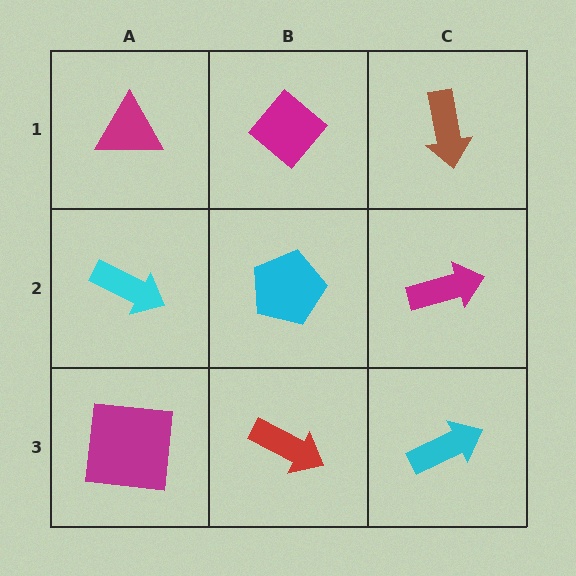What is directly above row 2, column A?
A magenta triangle.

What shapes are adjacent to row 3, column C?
A magenta arrow (row 2, column C), a red arrow (row 3, column B).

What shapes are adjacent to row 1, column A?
A cyan arrow (row 2, column A), a magenta diamond (row 1, column B).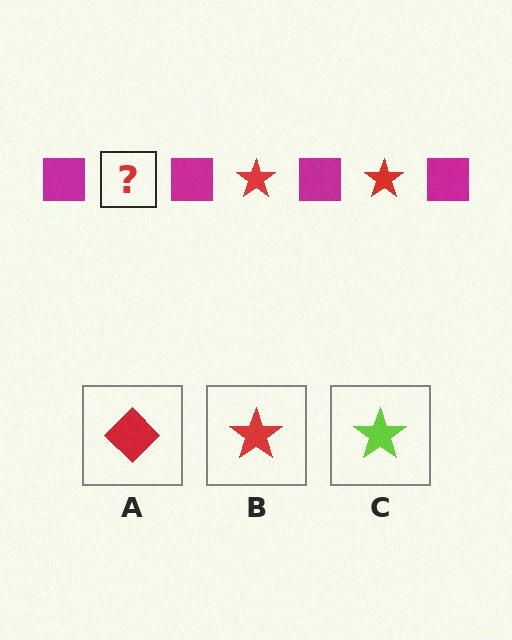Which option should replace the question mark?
Option B.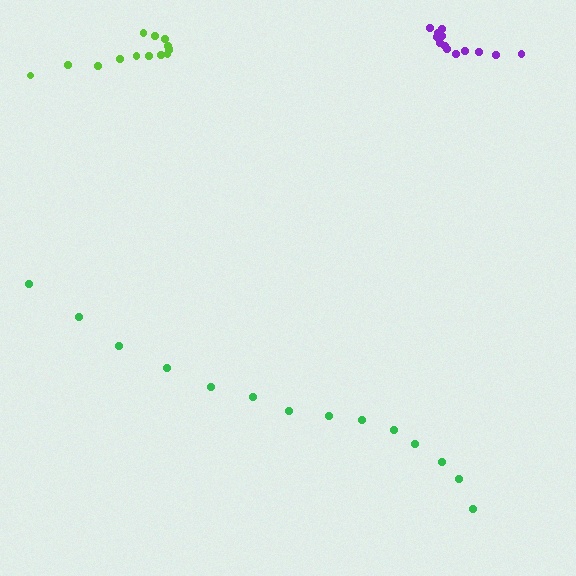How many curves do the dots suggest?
There are 3 distinct paths.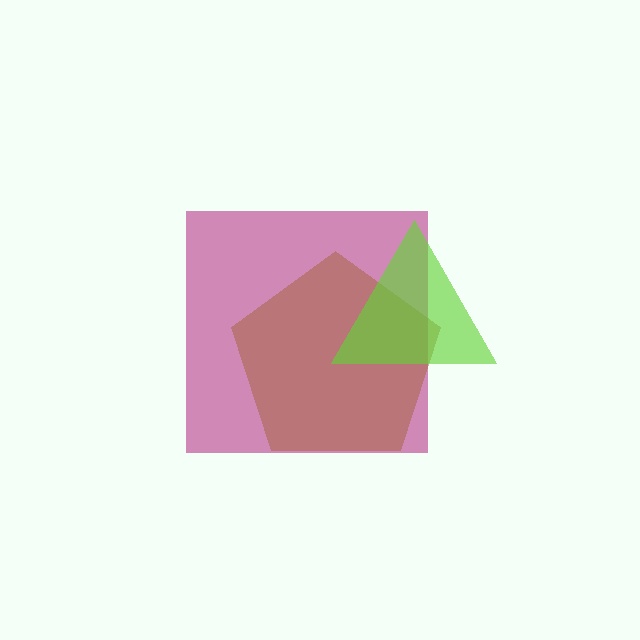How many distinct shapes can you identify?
There are 3 distinct shapes: a magenta square, a brown pentagon, a lime triangle.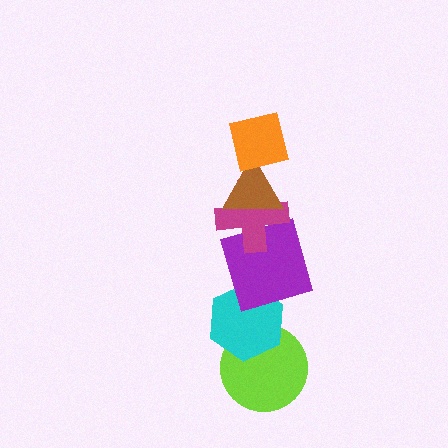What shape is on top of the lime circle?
The cyan hexagon is on top of the lime circle.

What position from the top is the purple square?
The purple square is 4th from the top.